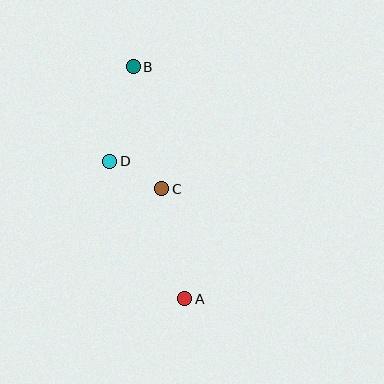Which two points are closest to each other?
Points C and D are closest to each other.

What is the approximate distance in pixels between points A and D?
The distance between A and D is approximately 156 pixels.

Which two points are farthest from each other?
Points A and B are farthest from each other.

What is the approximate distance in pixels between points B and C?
The distance between B and C is approximately 125 pixels.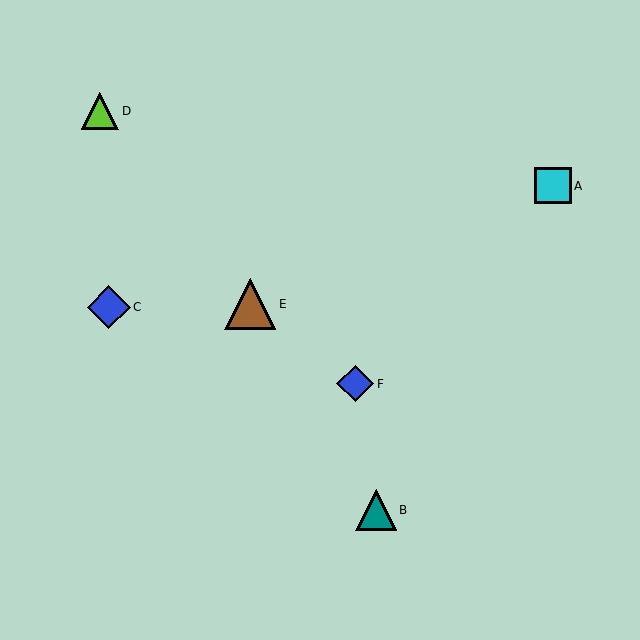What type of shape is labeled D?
Shape D is a lime triangle.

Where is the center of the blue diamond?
The center of the blue diamond is at (109, 307).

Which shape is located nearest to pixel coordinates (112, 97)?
The lime triangle (labeled D) at (100, 111) is nearest to that location.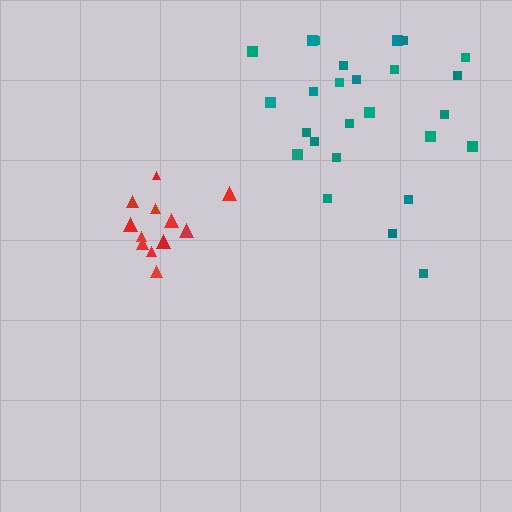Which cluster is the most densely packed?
Red.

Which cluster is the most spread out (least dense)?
Teal.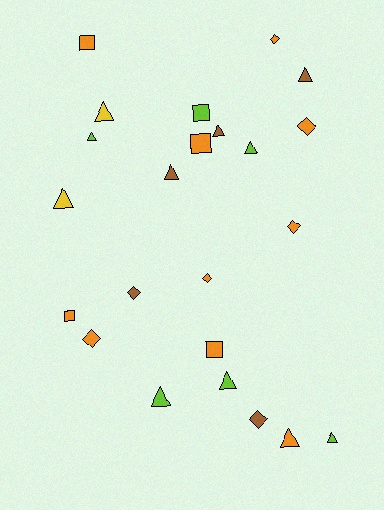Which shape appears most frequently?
Triangle, with 11 objects.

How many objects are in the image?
There are 23 objects.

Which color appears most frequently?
Orange, with 10 objects.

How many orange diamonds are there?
There are 5 orange diamonds.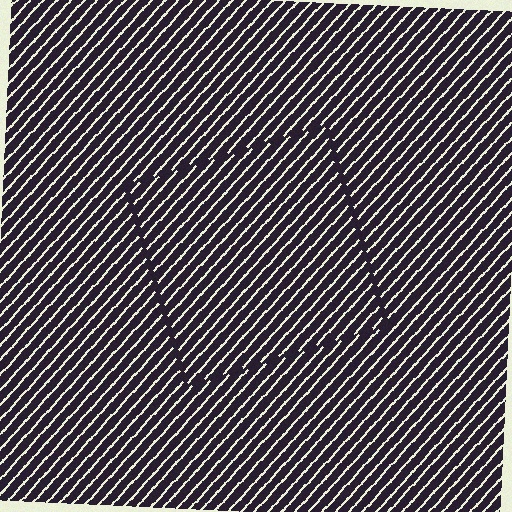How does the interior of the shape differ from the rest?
The interior of the shape contains the same grating, shifted by half a period — the contour is defined by the phase discontinuity where line-ends from the inner and outer gratings abut.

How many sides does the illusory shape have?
4 sides — the line-ends trace a square.